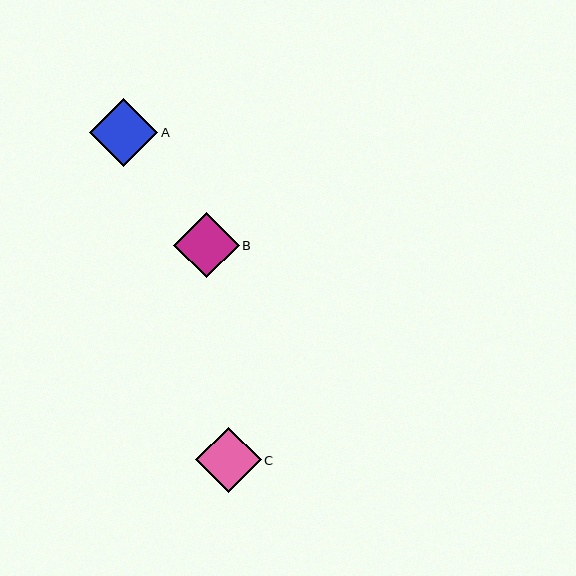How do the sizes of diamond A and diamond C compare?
Diamond A and diamond C are approximately the same size.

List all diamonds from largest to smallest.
From largest to smallest: A, B, C.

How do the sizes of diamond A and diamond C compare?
Diamond A and diamond C are approximately the same size.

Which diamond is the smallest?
Diamond C is the smallest with a size of approximately 65 pixels.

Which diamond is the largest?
Diamond A is the largest with a size of approximately 68 pixels.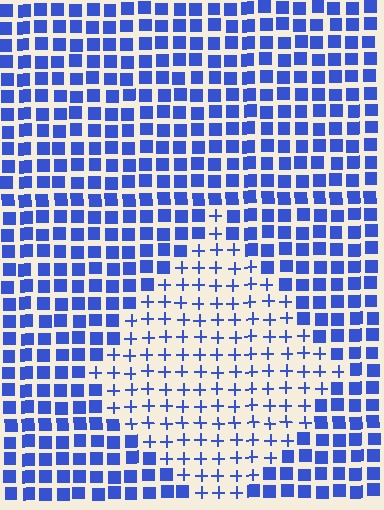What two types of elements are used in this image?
The image uses plus signs inside the diamond region and squares outside it.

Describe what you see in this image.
The image is filled with small blue elements arranged in a uniform grid. A diamond-shaped region contains plus signs, while the surrounding area contains squares. The boundary is defined purely by the change in element shape.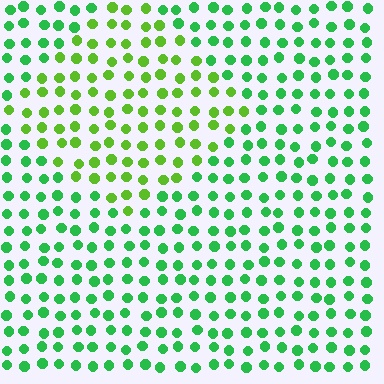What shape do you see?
I see a diamond.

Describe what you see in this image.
The image is filled with small green elements in a uniform arrangement. A diamond-shaped region is visible where the elements are tinted to a slightly different hue, forming a subtle color boundary.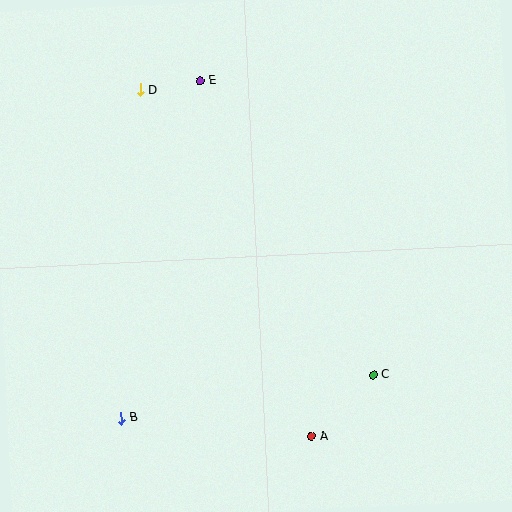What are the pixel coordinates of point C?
Point C is at (373, 375).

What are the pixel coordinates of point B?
Point B is at (121, 418).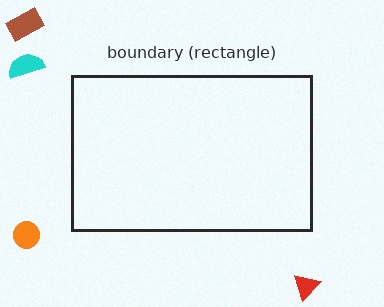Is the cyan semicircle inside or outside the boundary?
Outside.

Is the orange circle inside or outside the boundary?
Outside.